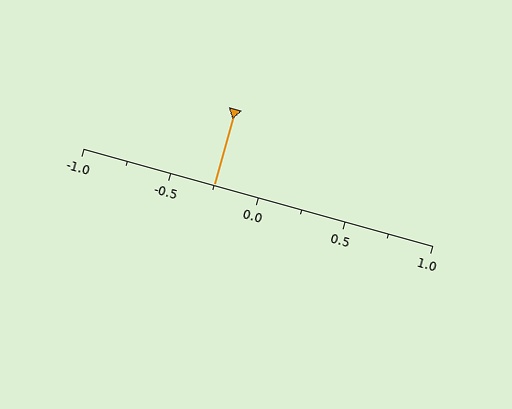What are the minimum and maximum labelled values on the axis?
The axis runs from -1.0 to 1.0.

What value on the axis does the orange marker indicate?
The marker indicates approximately -0.25.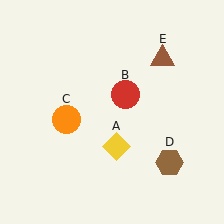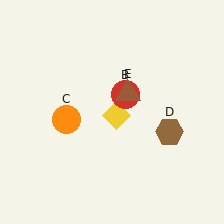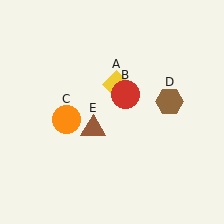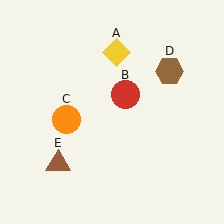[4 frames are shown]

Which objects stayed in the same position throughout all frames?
Red circle (object B) and orange circle (object C) remained stationary.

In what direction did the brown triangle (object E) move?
The brown triangle (object E) moved down and to the left.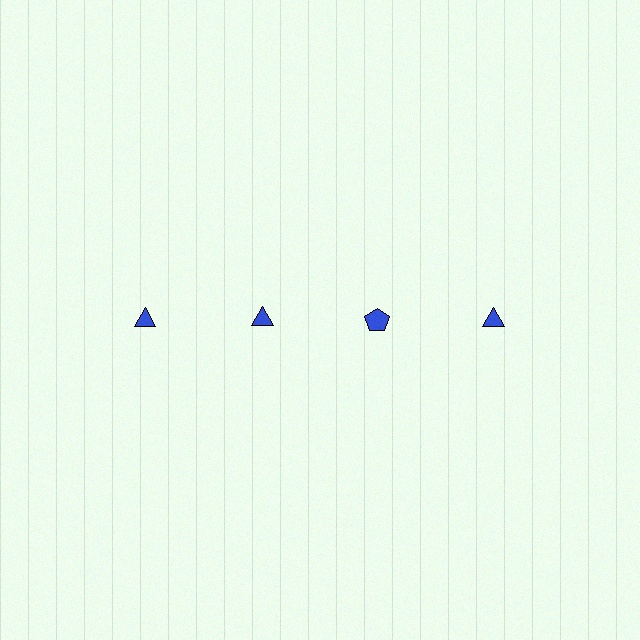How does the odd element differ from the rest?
It has a different shape: pentagon instead of triangle.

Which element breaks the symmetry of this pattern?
The blue pentagon in the top row, center column breaks the symmetry. All other shapes are blue triangles.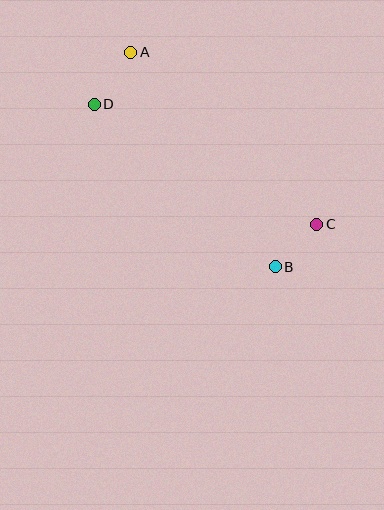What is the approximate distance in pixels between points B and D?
The distance between B and D is approximately 243 pixels.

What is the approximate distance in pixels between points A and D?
The distance between A and D is approximately 64 pixels.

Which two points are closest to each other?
Points B and C are closest to each other.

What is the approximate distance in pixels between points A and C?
The distance between A and C is approximately 253 pixels.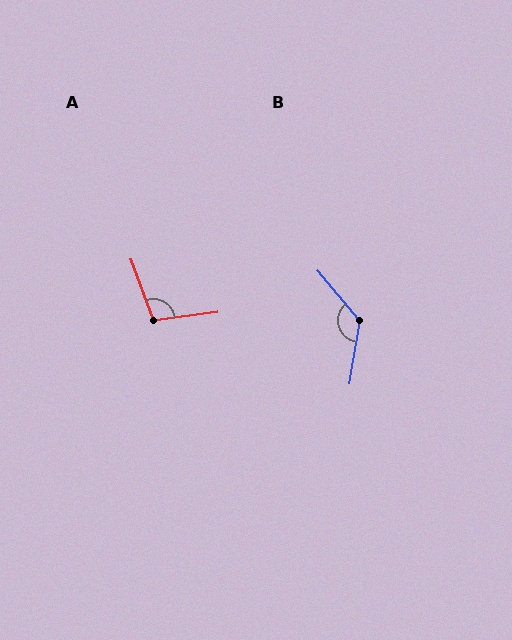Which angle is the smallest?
A, at approximately 102 degrees.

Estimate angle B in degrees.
Approximately 131 degrees.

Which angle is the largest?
B, at approximately 131 degrees.